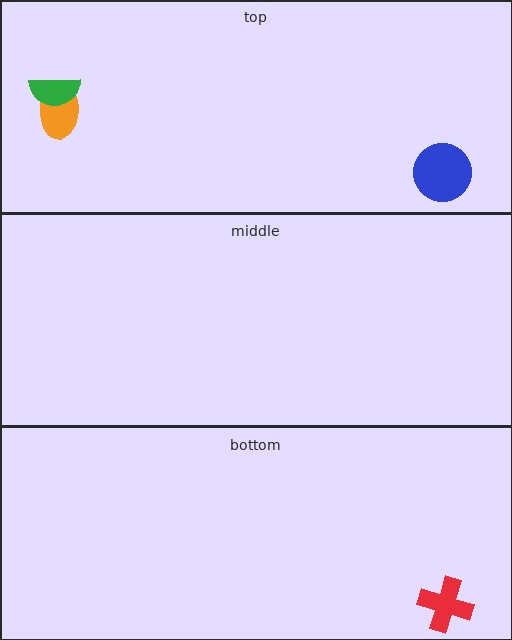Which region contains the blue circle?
The top region.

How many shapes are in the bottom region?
1.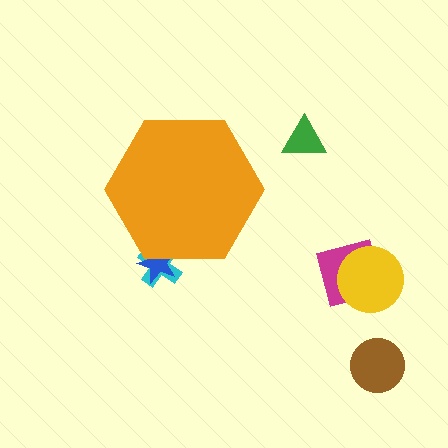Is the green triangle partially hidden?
No, the green triangle is fully visible.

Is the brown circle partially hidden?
No, the brown circle is fully visible.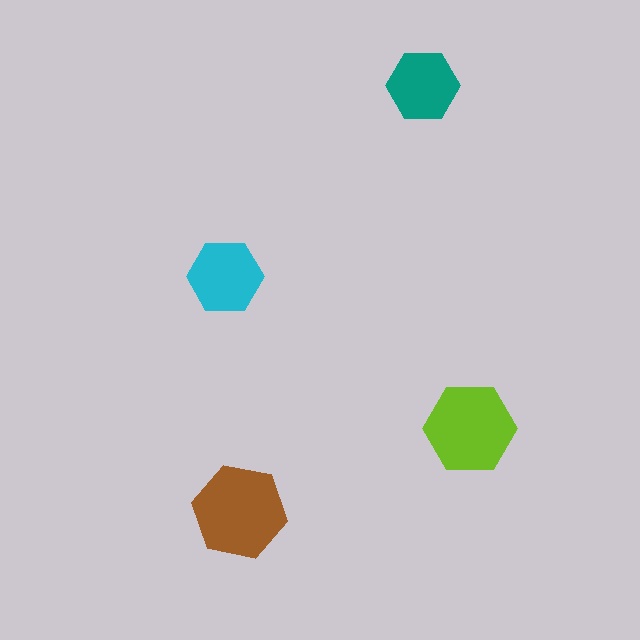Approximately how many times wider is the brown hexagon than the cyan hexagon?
About 1.5 times wider.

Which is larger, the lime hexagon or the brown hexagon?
The brown one.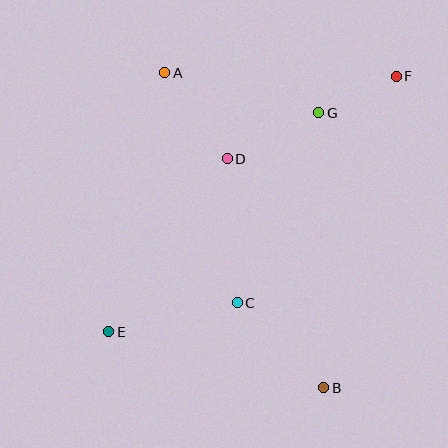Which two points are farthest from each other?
Points E and F are farthest from each other.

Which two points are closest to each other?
Points F and G are closest to each other.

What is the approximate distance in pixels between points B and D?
The distance between B and D is approximately 248 pixels.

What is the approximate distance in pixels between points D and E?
The distance between D and E is approximately 210 pixels.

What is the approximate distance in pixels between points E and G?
The distance between E and G is approximately 304 pixels.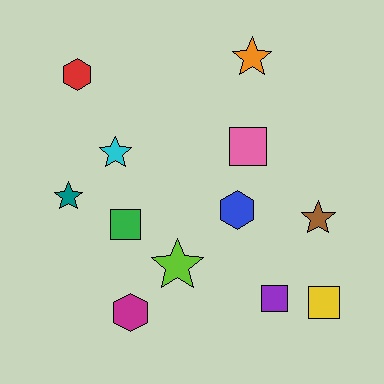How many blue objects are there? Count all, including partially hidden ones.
There is 1 blue object.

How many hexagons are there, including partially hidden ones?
There are 3 hexagons.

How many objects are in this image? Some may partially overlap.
There are 12 objects.